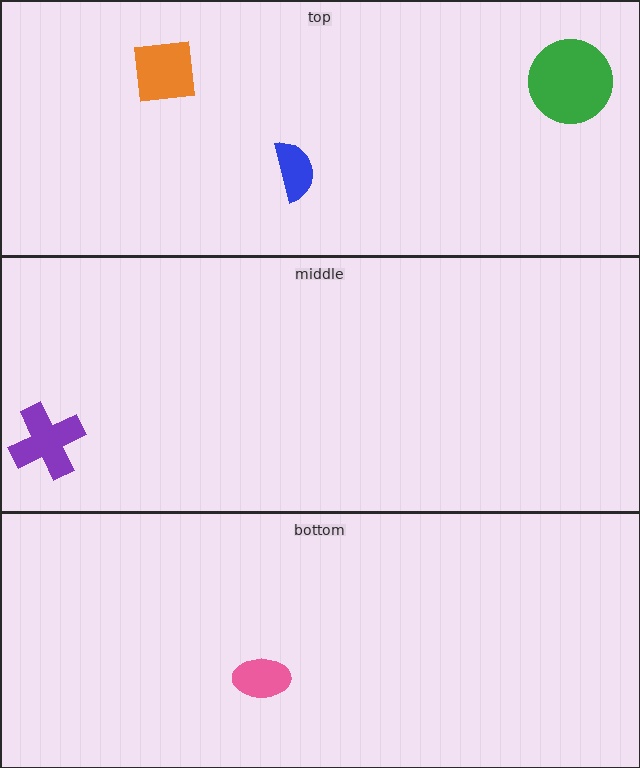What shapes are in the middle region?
The purple cross.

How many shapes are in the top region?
3.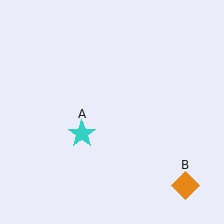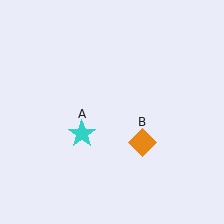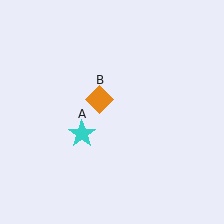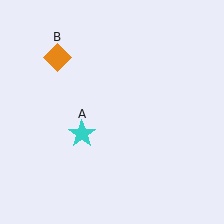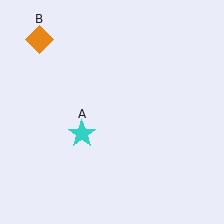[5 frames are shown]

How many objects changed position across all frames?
1 object changed position: orange diamond (object B).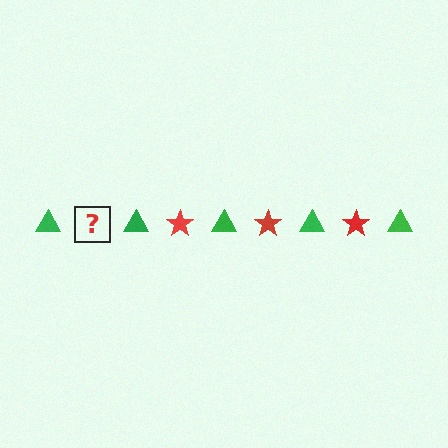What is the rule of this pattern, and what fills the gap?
The rule is that the pattern alternates between green triangle and red star. The gap should be filled with a red star.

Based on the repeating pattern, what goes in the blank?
The blank should be a red star.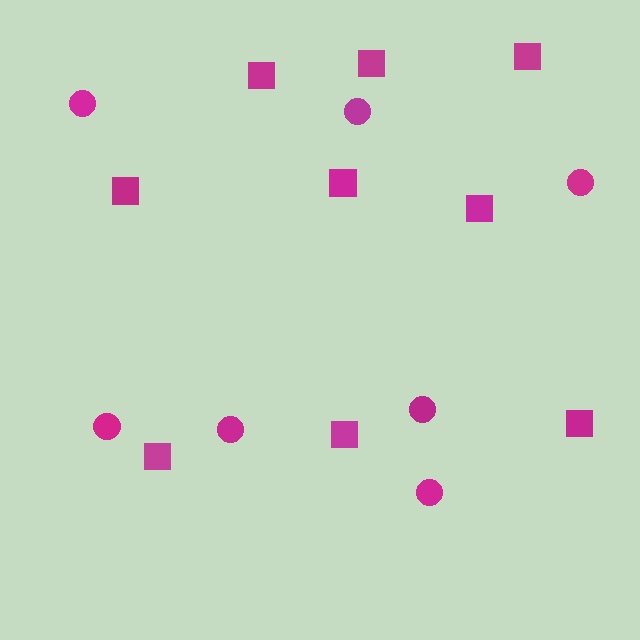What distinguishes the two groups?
There are 2 groups: one group of circles (7) and one group of squares (9).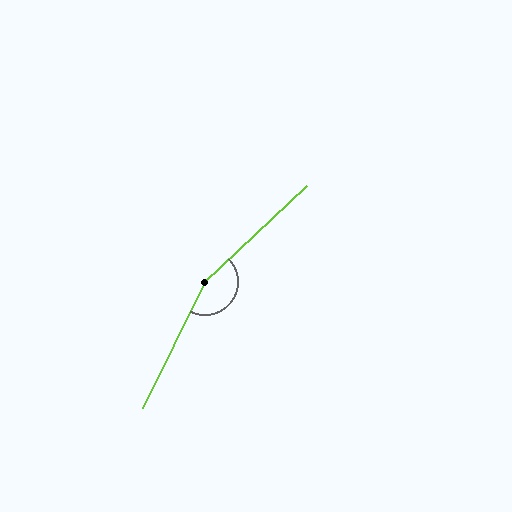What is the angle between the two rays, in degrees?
Approximately 159 degrees.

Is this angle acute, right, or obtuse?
It is obtuse.